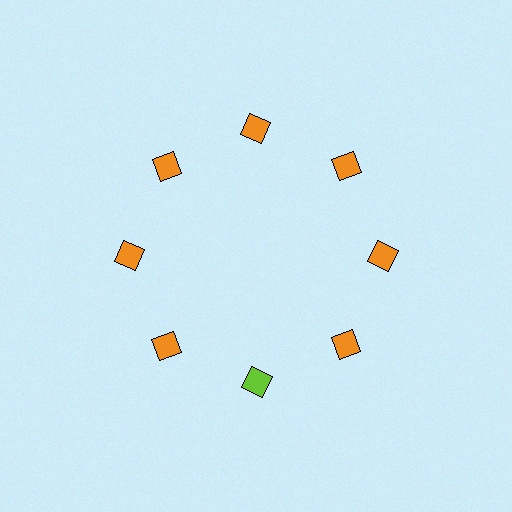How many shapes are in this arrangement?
There are 8 shapes arranged in a ring pattern.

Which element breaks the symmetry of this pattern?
The lime diamond at roughly the 6 o'clock position breaks the symmetry. All other shapes are orange diamonds.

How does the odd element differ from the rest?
It has a different color: lime instead of orange.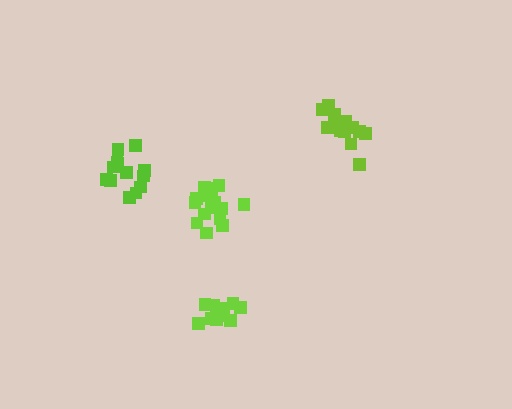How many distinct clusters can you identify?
There are 4 distinct clusters.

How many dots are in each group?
Group 1: 17 dots, Group 2: 11 dots, Group 3: 13 dots, Group 4: 13 dots (54 total).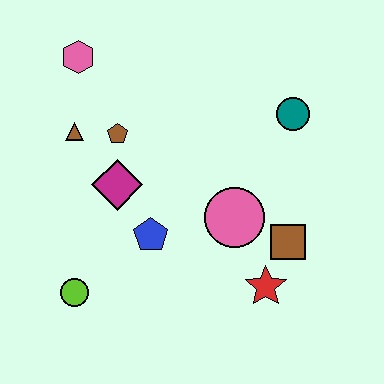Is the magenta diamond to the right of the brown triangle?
Yes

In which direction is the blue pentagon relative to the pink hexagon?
The blue pentagon is below the pink hexagon.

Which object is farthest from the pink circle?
The pink hexagon is farthest from the pink circle.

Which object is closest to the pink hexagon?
The brown triangle is closest to the pink hexagon.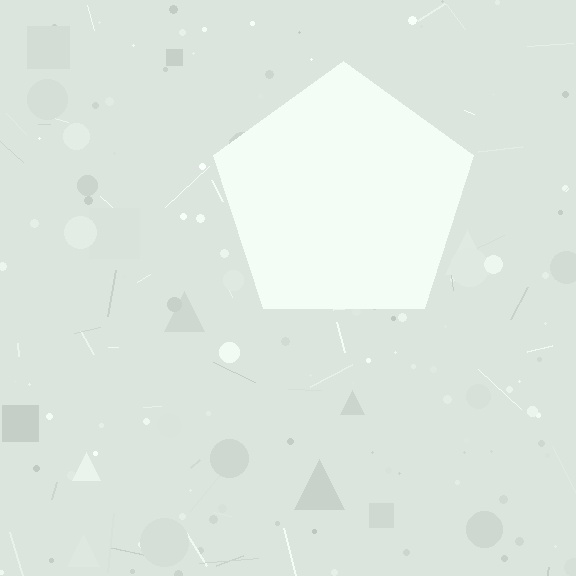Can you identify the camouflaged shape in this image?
The camouflaged shape is a pentagon.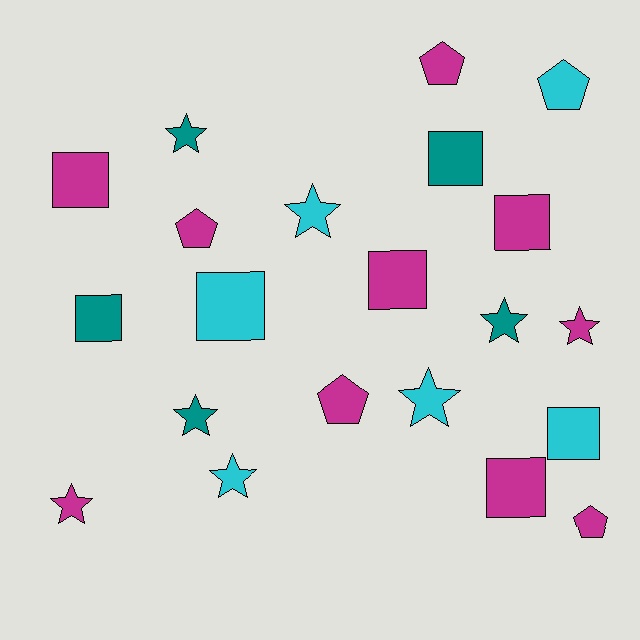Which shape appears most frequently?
Square, with 8 objects.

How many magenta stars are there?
There are 2 magenta stars.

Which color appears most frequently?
Magenta, with 10 objects.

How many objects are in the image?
There are 21 objects.